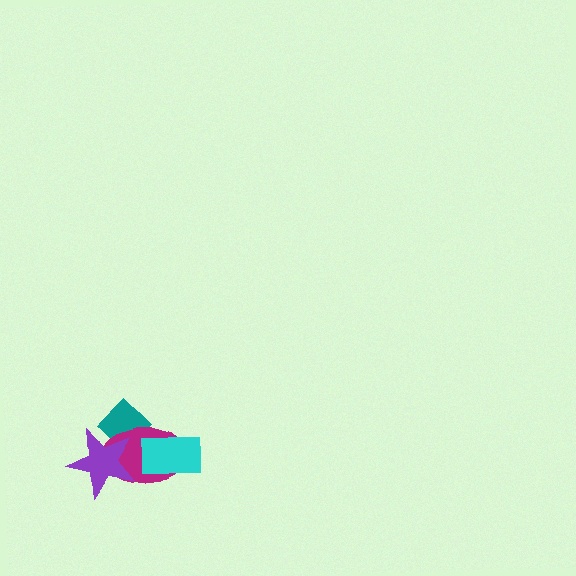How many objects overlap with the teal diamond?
2 objects overlap with the teal diamond.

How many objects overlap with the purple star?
2 objects overlap with the purple star.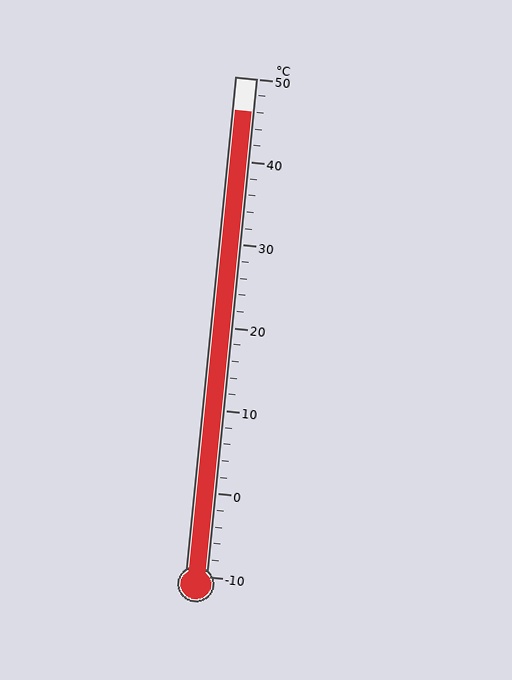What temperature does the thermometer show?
The thermometer shows approximately 46°C.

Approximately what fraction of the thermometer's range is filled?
The thermometer is filled to approximately 95% of its range.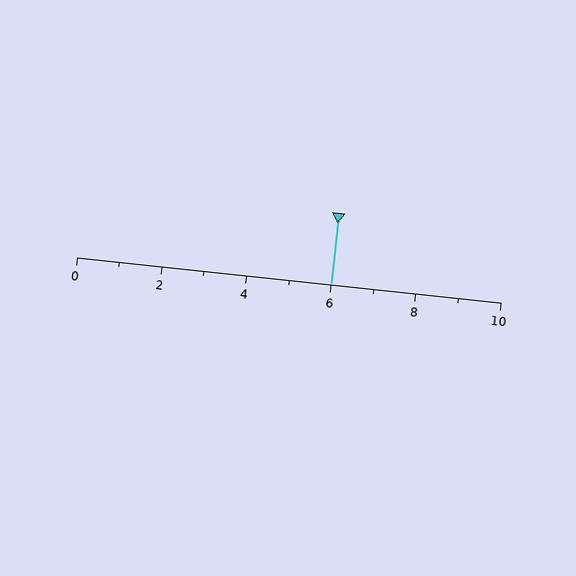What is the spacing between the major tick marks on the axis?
The major ticks are spaced 2 apart.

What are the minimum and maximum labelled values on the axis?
The axis runs from 0 to 10.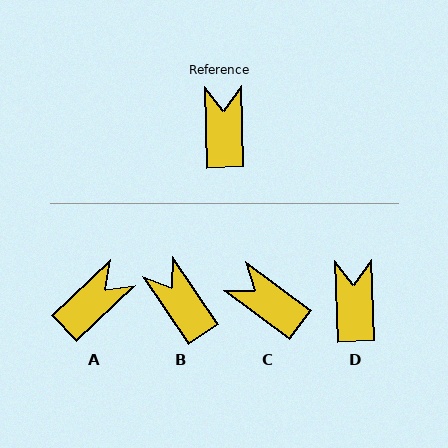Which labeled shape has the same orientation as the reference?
D.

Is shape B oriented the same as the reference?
No, it is off by about 32 degrees.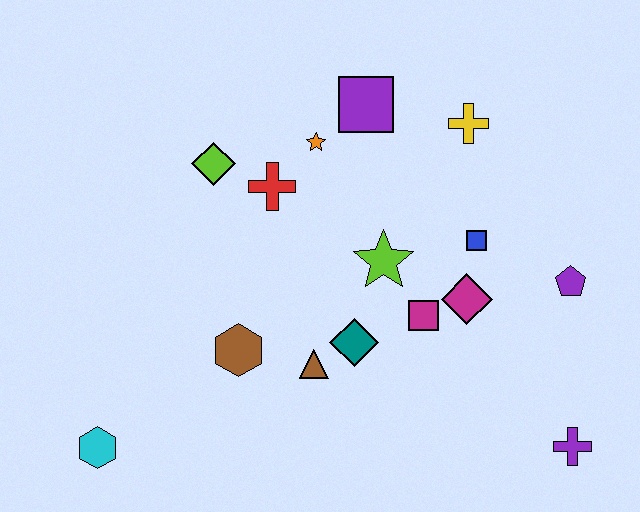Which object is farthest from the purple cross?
The cyan hexagon is farthest from the purple cross.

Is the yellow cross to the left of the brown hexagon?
No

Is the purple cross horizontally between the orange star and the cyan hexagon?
No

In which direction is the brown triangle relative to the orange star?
The brown triangle is below the orange star.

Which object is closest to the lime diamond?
The red cross is closest to the lime diamond.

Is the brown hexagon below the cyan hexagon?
No